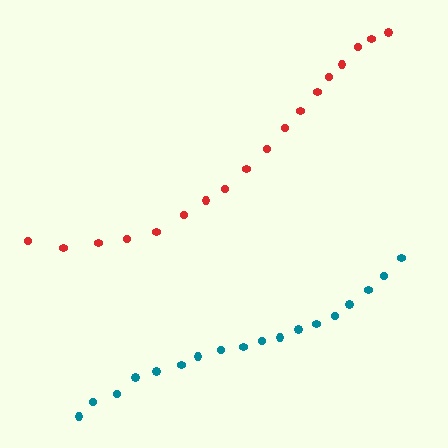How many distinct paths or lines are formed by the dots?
There are 2 distinct paths.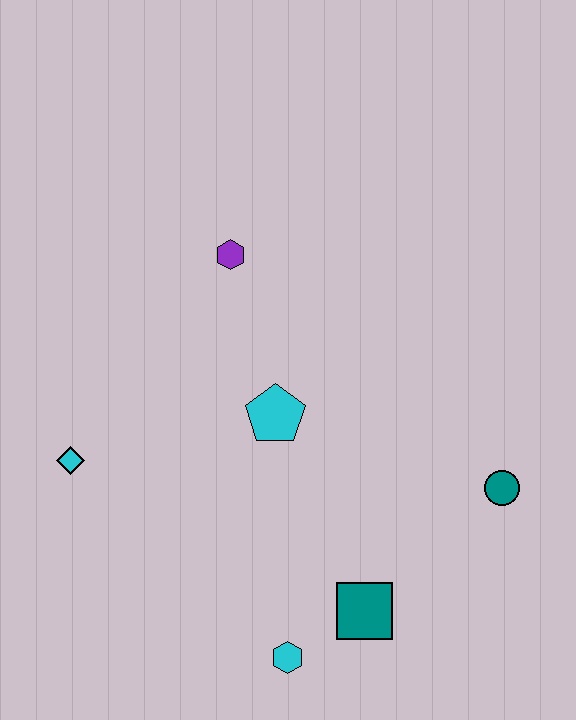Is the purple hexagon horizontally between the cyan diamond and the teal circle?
Yes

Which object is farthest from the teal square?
The purple hexagon is farthest from the teal square.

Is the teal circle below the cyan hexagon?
No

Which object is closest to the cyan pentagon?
The purple hexagon is closest to the cyan pentagon.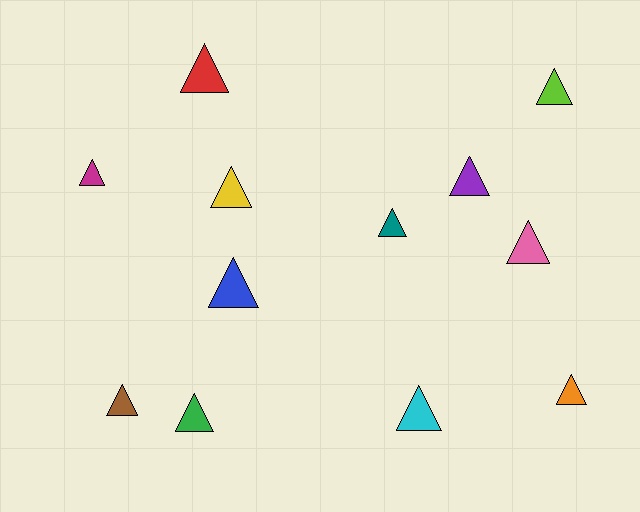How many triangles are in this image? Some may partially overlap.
There are 12 triangles.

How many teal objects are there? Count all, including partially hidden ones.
There is 1 teal object.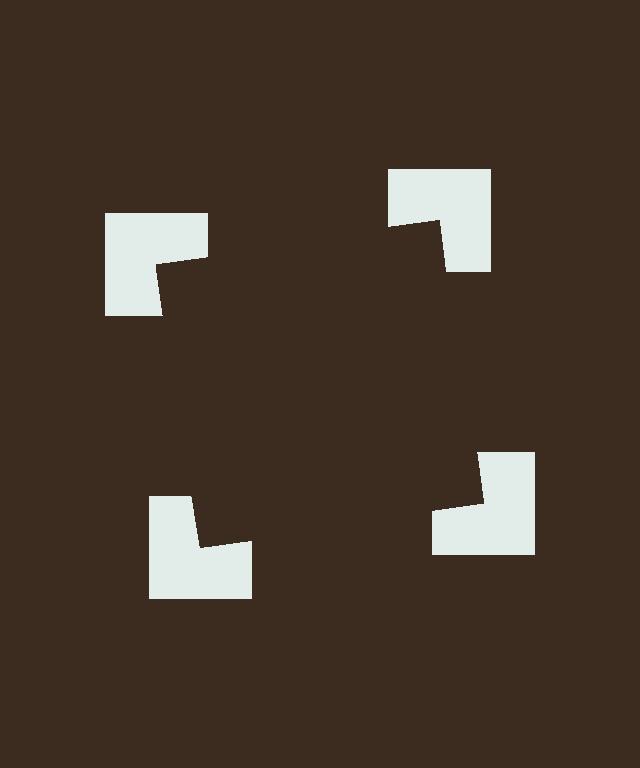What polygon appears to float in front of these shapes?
An illusory square — its edges are inferred from the aligned wedge cuts in the notched squares, not physically drawn.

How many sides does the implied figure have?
4 sides.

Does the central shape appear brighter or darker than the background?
It typically appears slightly darker than the background, even though no actual brightness change is drawn.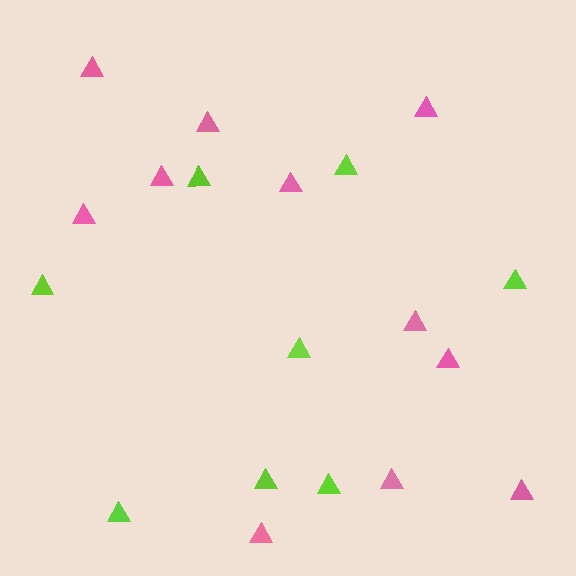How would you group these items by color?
There are 2 groups: one group of pink triangles (11) and one group of lime triangles (8).